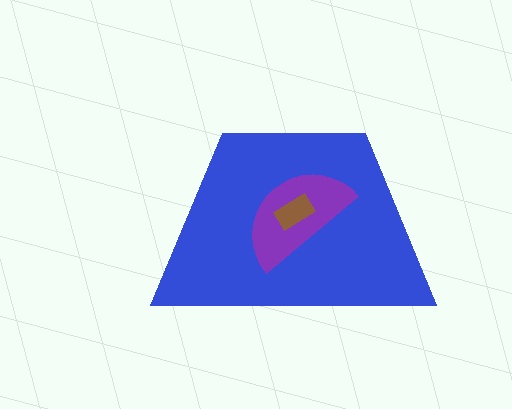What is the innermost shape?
The brown rectangle.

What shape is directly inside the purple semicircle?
The brown rectangle.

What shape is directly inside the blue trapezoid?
The purple semicircle.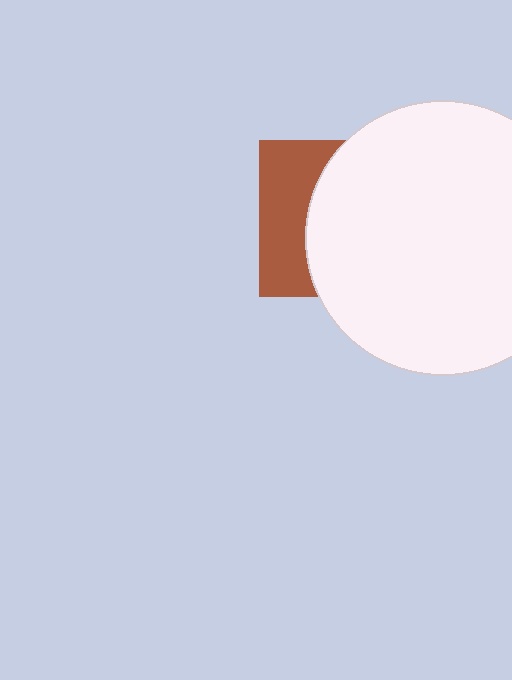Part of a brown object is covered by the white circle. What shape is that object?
It is a square.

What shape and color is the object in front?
The object in front is a white circle.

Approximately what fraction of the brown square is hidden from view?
Roughly 65% of the brown square is hidden behind the white circle.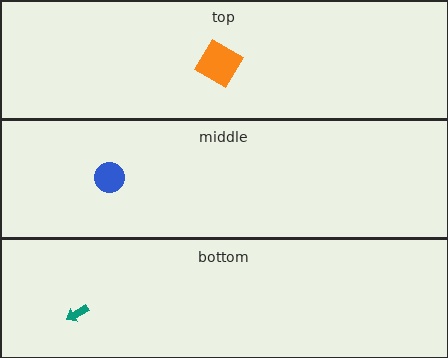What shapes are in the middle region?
The blue circle.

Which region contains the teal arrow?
The bottom region.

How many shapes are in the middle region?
1.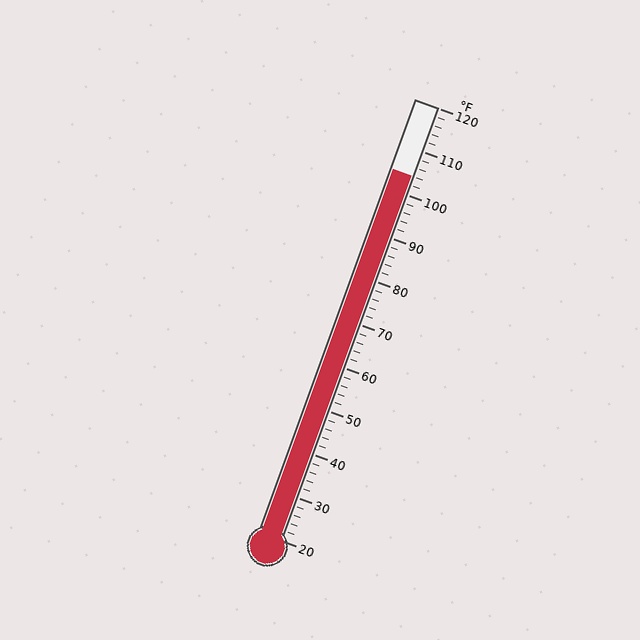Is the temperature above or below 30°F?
The temperature is above 30°F.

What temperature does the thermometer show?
The thermometer shows approximately 104°F.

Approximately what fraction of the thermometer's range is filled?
The thermometer is filled to approximately 85% of its range.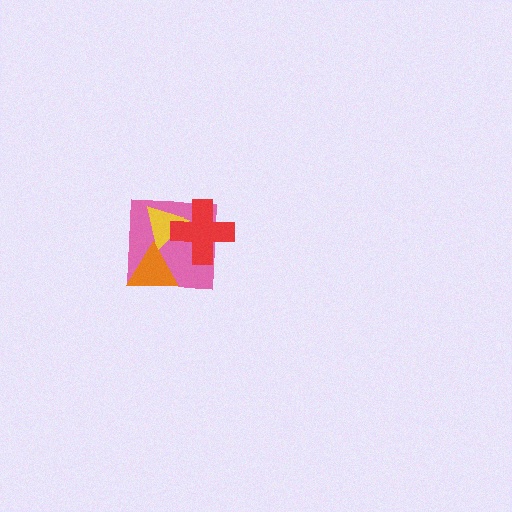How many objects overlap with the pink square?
3 objects overlap with the pink square.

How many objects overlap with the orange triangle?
2 objects overlap with the orange triangle.